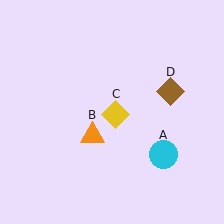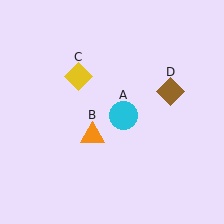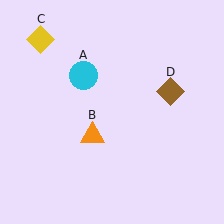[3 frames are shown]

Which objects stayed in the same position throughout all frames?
Orange triangle (object B) and brown diamond (object D) remained stationary.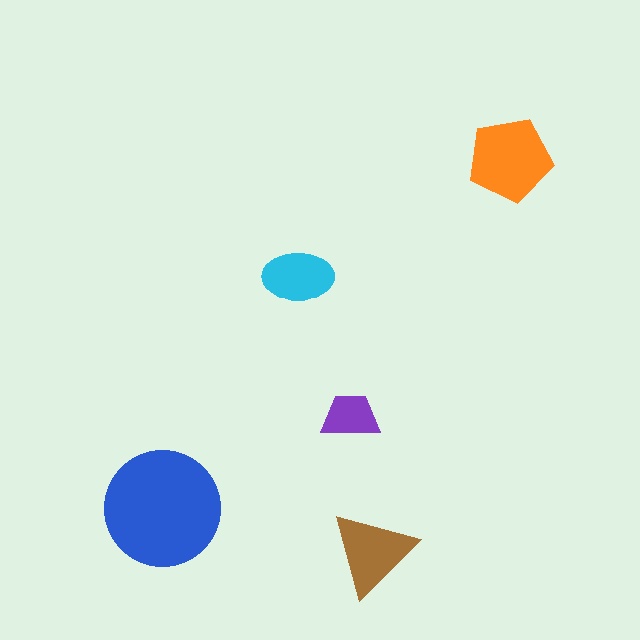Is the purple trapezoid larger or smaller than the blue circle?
Smaller.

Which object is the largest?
The blue circle.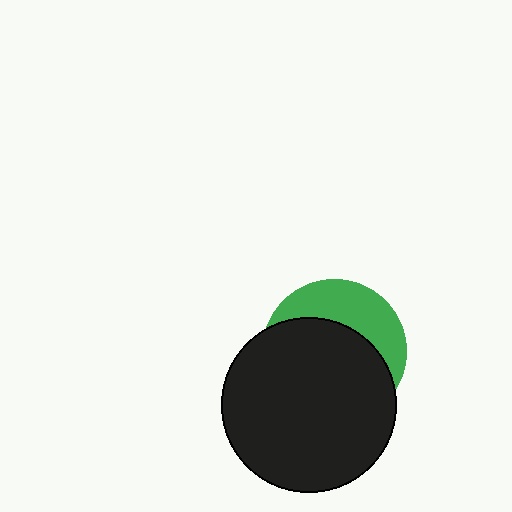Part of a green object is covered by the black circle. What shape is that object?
It is a circle.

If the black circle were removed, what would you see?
You would see the complete green circle.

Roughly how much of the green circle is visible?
A small part of it is visible (roughly 35%).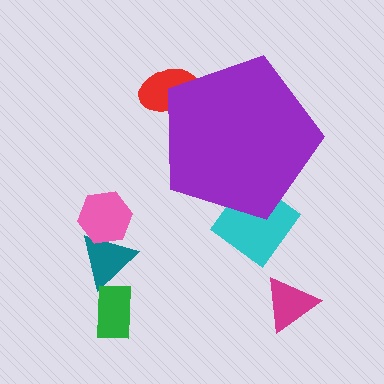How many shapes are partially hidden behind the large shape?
2 shapes are partially hidden.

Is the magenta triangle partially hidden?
No, the magenta triangle is fully visible.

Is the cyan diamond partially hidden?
Yes, the cyan diamond is partially hidden behind the purple pentagon.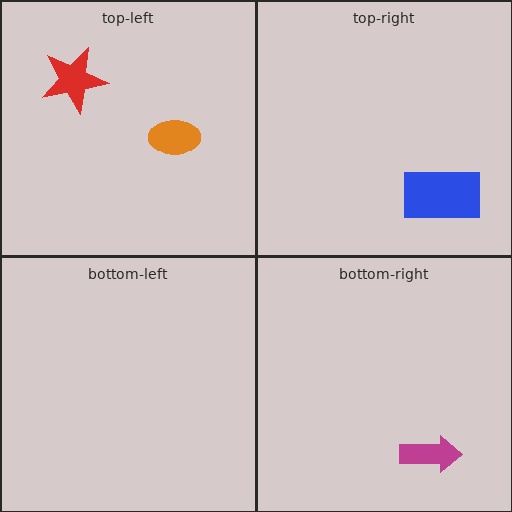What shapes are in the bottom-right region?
The magenta arrow.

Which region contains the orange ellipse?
The top-left region.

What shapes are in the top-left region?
The red star, the orange ellipse.